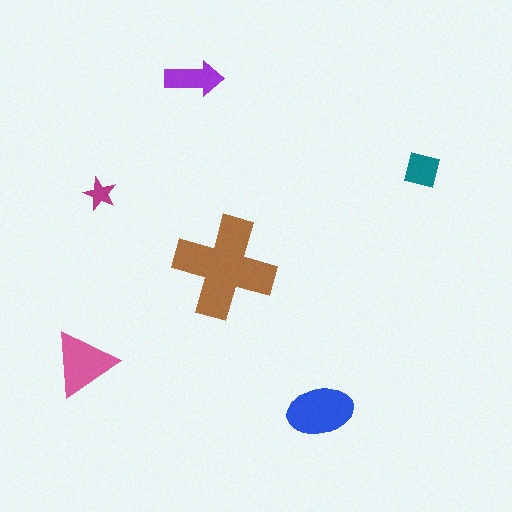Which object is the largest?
The brown cross.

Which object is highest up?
The purple arrow is topmost.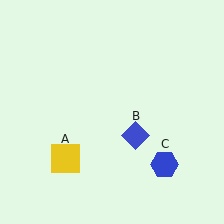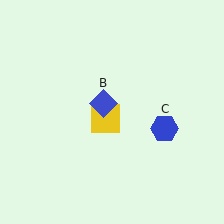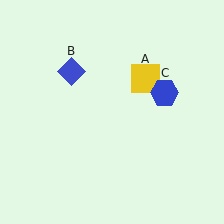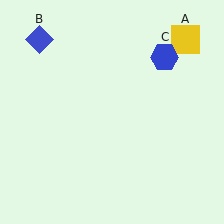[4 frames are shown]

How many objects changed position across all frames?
3 objects changed position: yellow square (object A), blue diamond (object B), blue hexagon (object C).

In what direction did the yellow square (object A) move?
The yellow square (object A) moved up and to the right.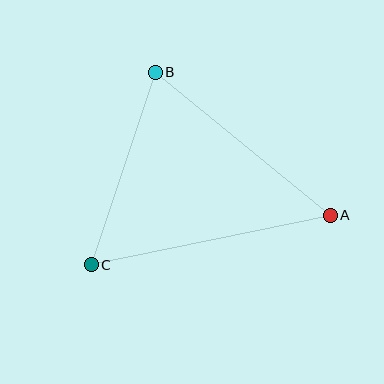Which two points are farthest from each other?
Points A and C are farthest from each other.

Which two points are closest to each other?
Points B and C are closest to each other.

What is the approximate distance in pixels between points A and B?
The distance between A and B is approximately 226 pixels.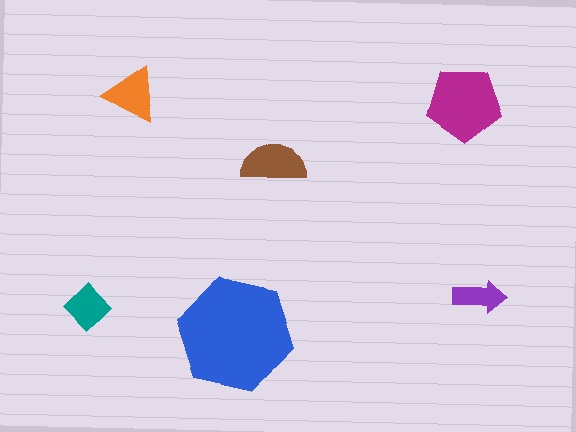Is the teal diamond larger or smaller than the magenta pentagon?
Smaller.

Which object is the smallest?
The purple arrow.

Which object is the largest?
The blue hexagon.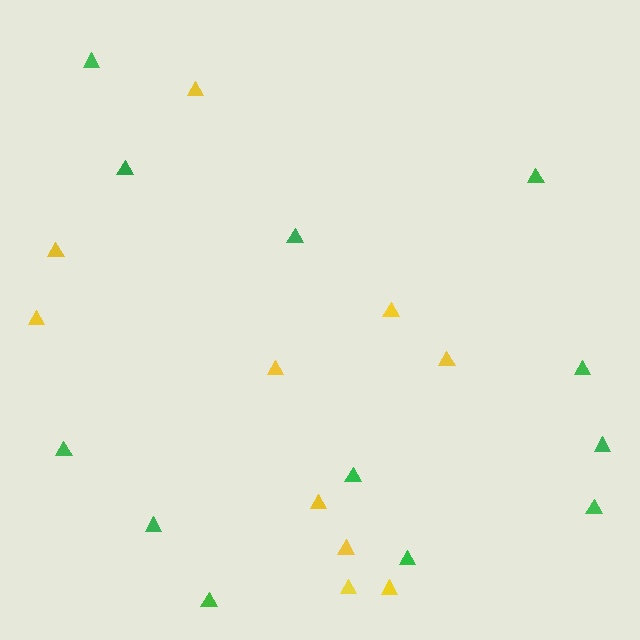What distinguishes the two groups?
There are 2 groups: one group of yellow triangles (10) and one group of green triangles (12).